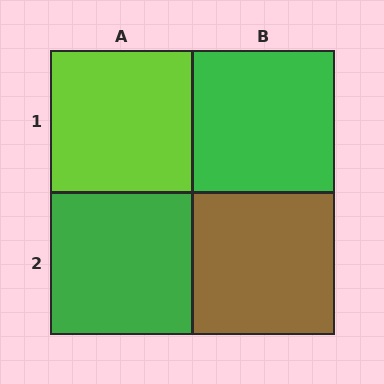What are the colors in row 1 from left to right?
Lime, green.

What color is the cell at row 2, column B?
Brown.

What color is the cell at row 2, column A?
Green.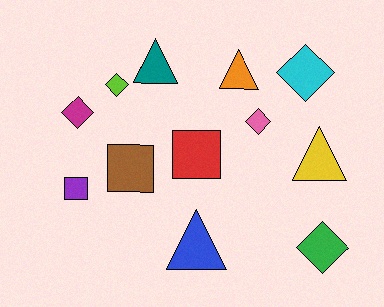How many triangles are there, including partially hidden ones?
There are 4 triangles.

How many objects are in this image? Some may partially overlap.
There are 12 objects.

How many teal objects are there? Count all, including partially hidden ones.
There is 1 teal object.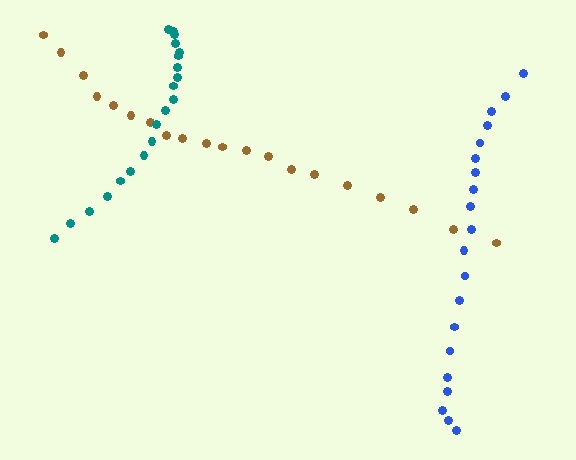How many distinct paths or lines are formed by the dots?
There are 3 distinct paths.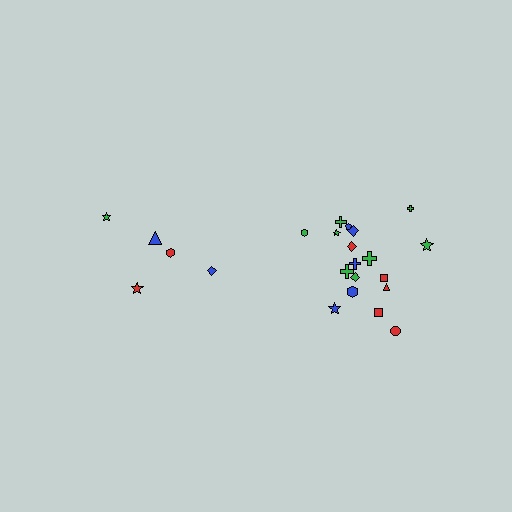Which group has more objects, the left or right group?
The right group.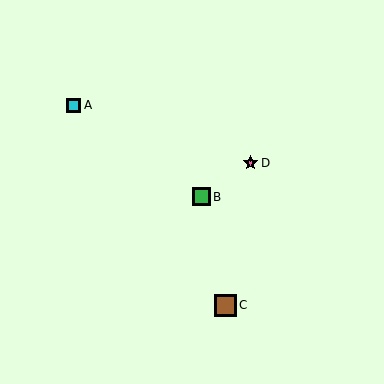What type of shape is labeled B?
Shape B is a green square.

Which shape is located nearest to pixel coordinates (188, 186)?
The green square (labeled B) at (201, 197) is nearest to that location.